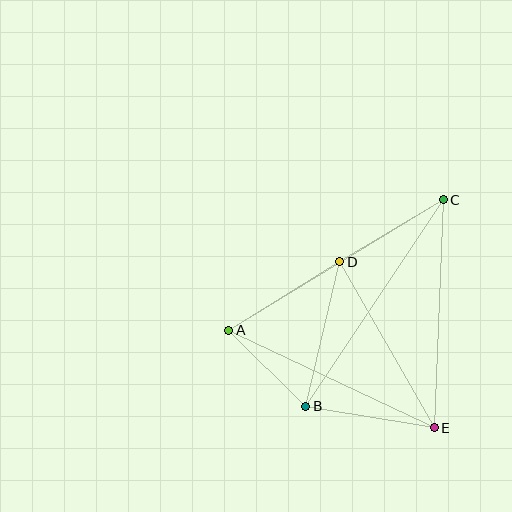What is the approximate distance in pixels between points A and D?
The distance between A and D is approximately 130 pixels.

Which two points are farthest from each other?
Points A and C are farthest from each other.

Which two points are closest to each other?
Points A and B are closest to each other.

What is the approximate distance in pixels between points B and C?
The distance between B and C is approximately 248 pixels.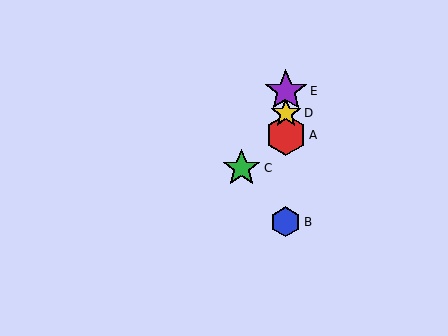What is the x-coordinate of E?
Object E is at x≈286.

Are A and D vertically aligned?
Yes, both are at x≈286.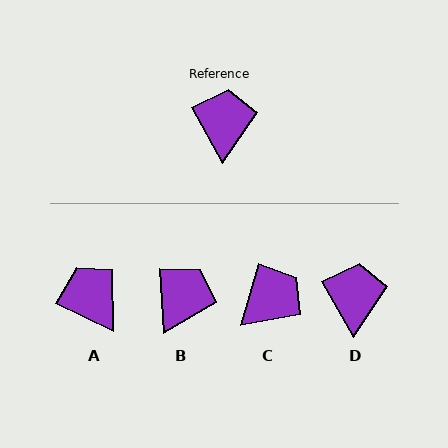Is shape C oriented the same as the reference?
No, it is off by about 45 degrees.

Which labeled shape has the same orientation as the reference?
D.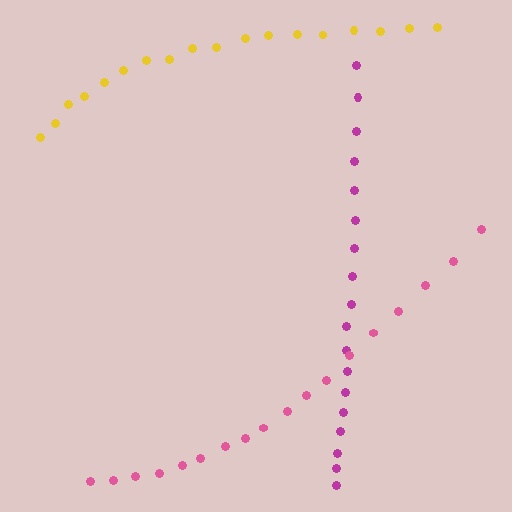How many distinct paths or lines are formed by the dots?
There are 3 distinct paths.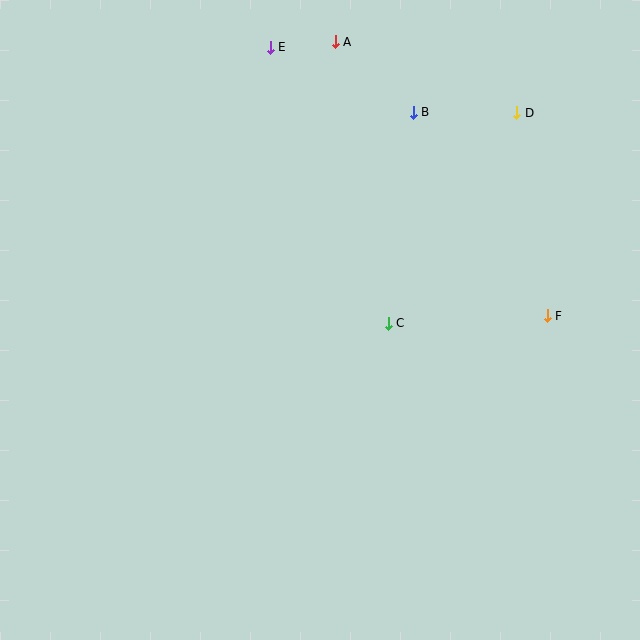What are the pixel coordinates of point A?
Point A is at (335, 42).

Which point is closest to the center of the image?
Point C at (388, 323) is closest to the center.